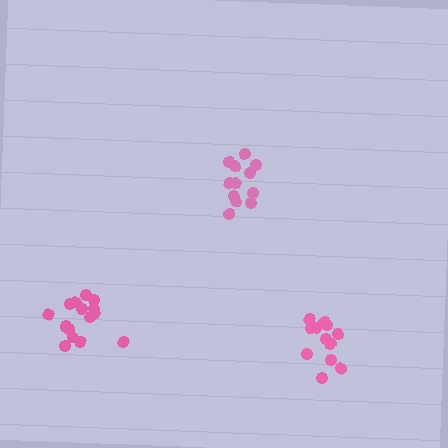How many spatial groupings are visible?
There are 3 spatial groupings.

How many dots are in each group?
Group 1: 16 dots, Group 2: 12 dots, Group 3: 12 dots (40 total).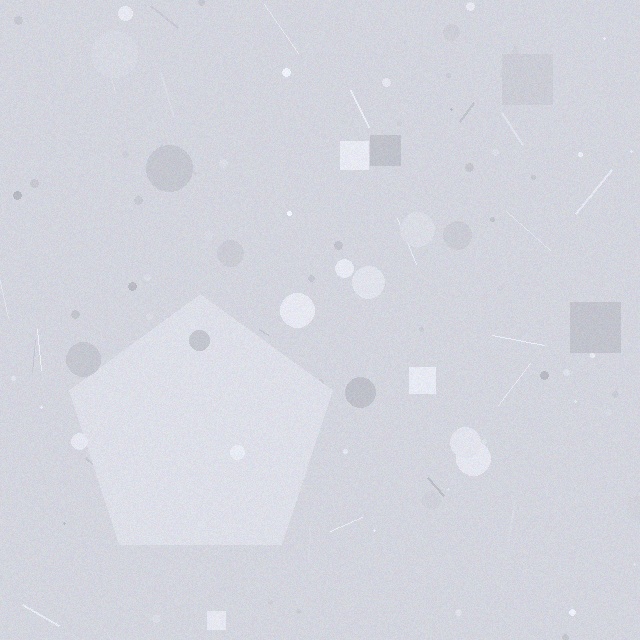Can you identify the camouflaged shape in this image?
The camouflaged shape is a pentagon.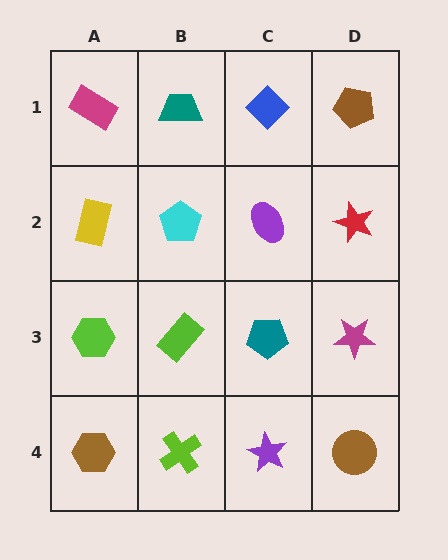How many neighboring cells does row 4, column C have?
3.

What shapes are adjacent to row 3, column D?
A red star (row 2, column D), a brown circle (row 4, column D), a teal pentagon (row 3, column C).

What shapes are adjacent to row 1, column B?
A cyan pentagon (row 2, column B), a magenta rectangle (row 1, column A), a blue diamond (row 1, column C).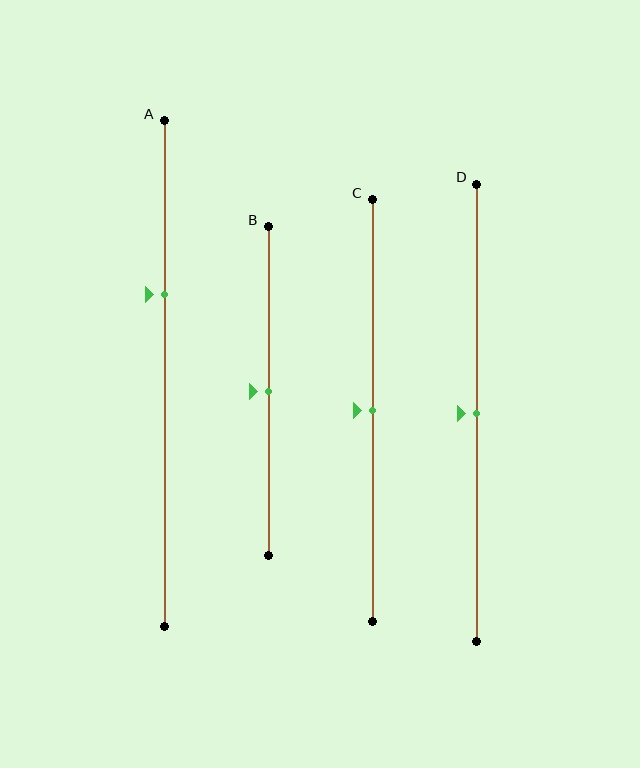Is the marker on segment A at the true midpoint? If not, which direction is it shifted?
No, the marker on segment A is shifted upward by about 16% of the segment length.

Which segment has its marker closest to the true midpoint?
Segment B has its marker closest to the true midpoint.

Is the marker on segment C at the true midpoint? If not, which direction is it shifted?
Yes, the marker on segment C is at the true midpoint.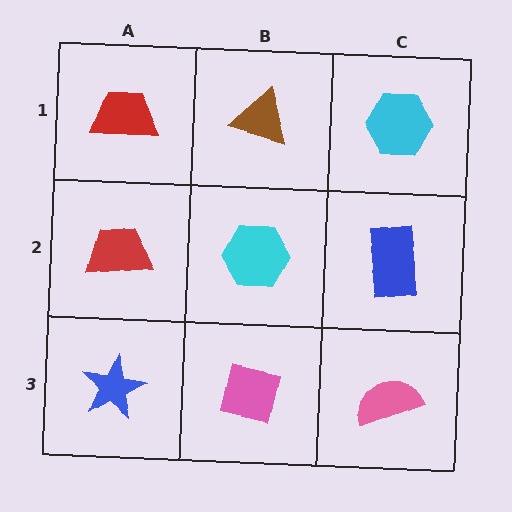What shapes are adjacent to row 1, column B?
A cyan hexagon (row 2, column B), a red trapezoid (row 1, column A), a cyan hexagon (row 1, column C).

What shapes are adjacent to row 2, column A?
A red trapezoid (row 1, column A), a blue star (row 3, column A), a cyan hexagon (row 2, column B).